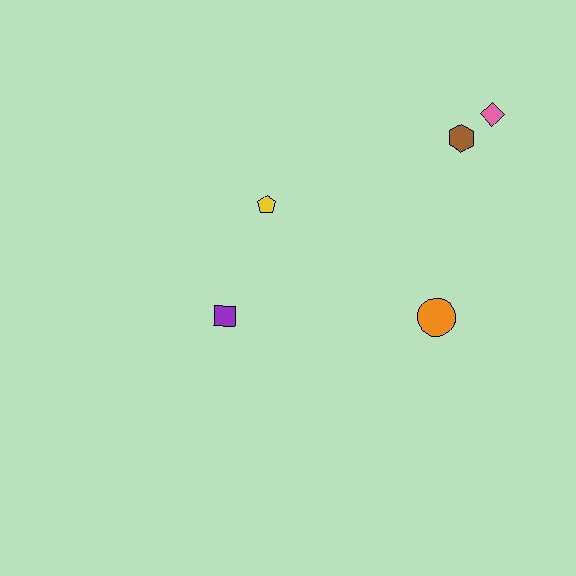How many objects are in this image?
There are 5 objects.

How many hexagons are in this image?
There is 1 hexagon.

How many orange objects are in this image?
There is 1 orange object.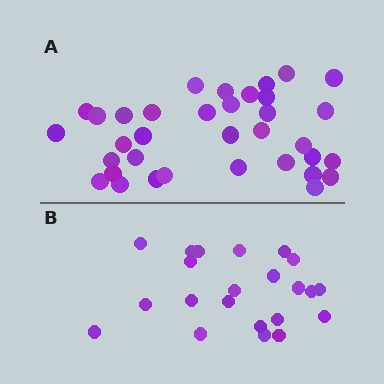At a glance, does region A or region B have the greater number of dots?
Region A (the top region) has more dots.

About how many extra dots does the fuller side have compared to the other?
Region A has approximately 15 more dots than region B.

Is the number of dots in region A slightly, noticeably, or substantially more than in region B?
Region A has substantially more. The ratio is roughly 1.6 to 1.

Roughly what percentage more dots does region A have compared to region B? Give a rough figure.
About 60% more.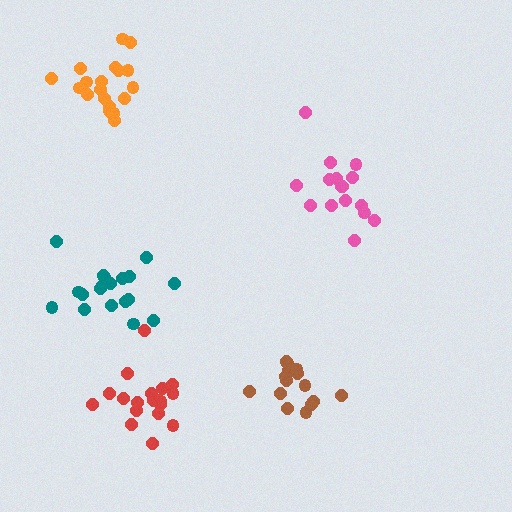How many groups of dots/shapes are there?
There are 5 groups.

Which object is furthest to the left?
The orange cluster is leftmost.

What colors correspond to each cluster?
The clusters are colored: pink, brown, teal, orange, red.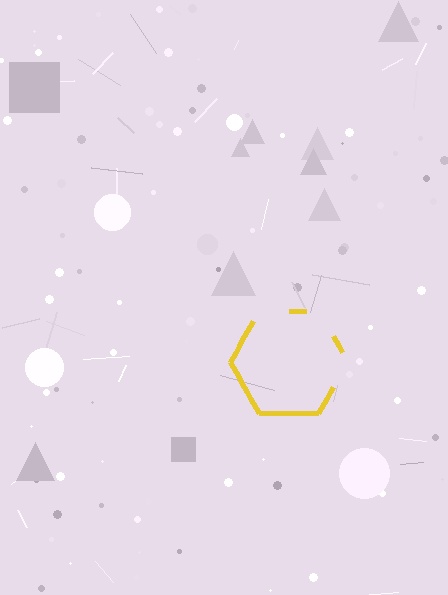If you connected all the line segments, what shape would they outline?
They would outline a hexagon.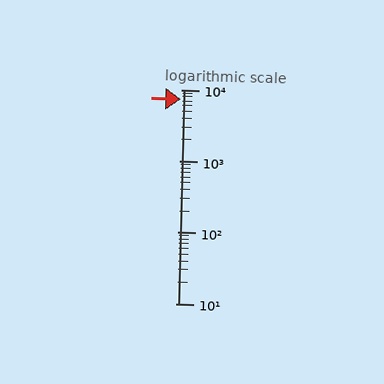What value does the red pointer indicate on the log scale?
The pointer indicates approximately 7300.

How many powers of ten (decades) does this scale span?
The scale spans 3 decades, from 10 to 10000.